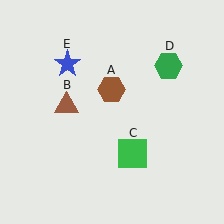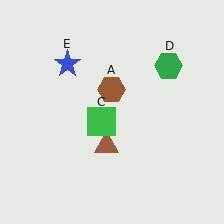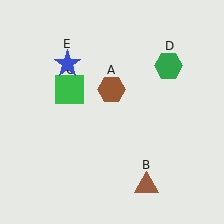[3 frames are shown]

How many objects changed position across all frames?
2 objects changed position: brown triangle (object B), green square (object C).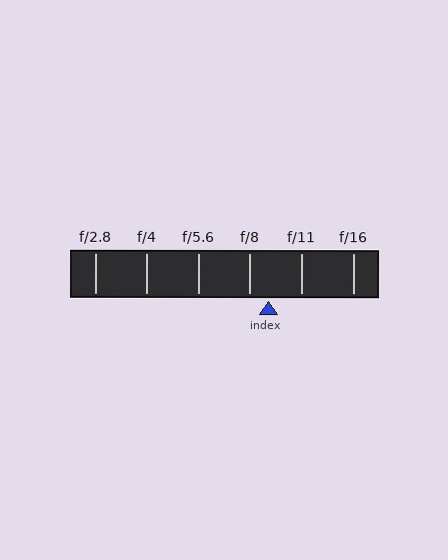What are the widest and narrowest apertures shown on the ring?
The widest aperture shown is f/2.8 and the narrowest is f/16.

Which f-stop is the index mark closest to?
The index mark is closest to f/8.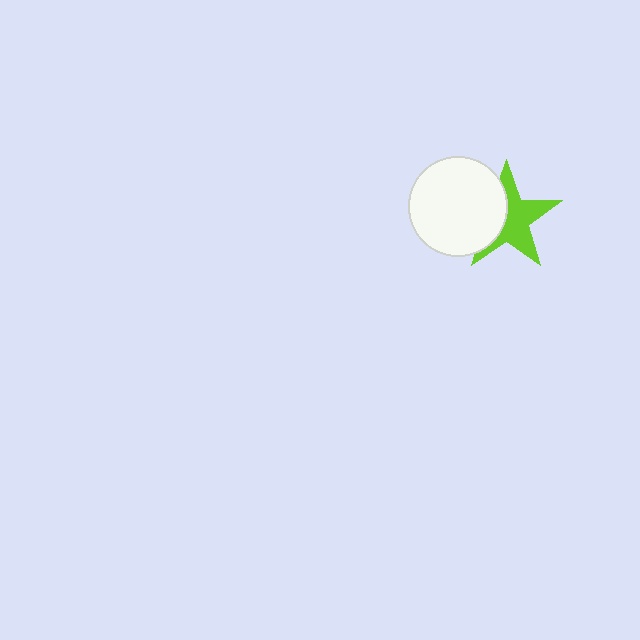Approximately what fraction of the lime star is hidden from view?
Roughly 40% of the lime star is hidden behind the white circle.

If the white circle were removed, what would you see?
You would see the complete lime star.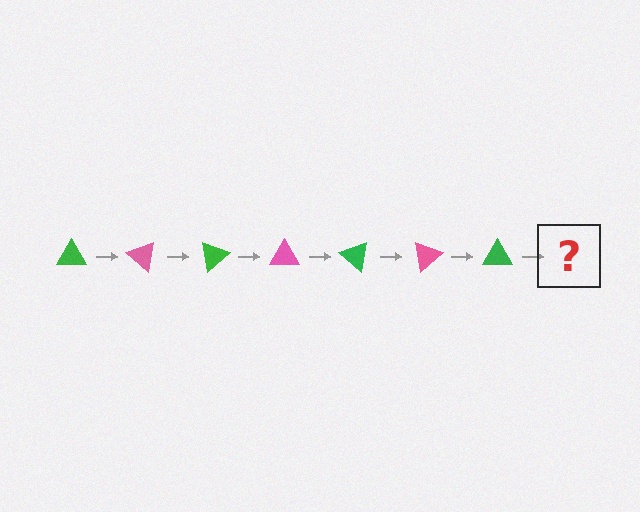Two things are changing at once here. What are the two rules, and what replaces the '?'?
The two rules are that it rotates 40 degrees each step and the color cycles through green and pink. The '?' should be a pink triangle, rotated 280 degrees from the start.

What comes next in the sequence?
The next element should be a pink triangle, rotated 280 degrees from the start.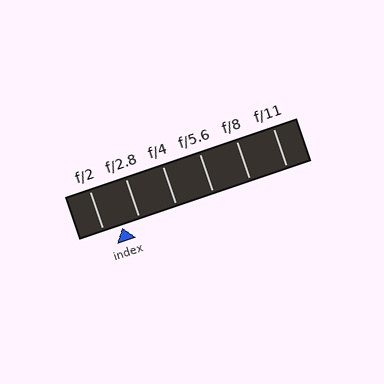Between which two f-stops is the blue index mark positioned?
The index mark is between f/2 and f/2.8.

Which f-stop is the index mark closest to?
The index mark is closest to f/2.8.